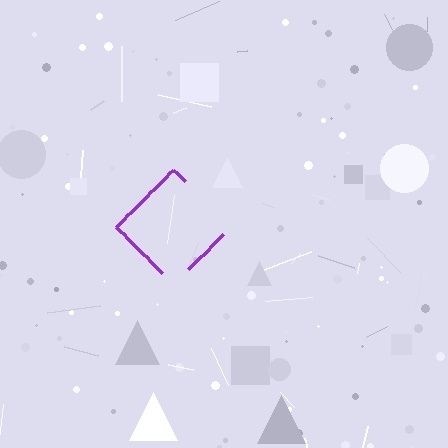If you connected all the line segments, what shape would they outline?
They would outline a diamond.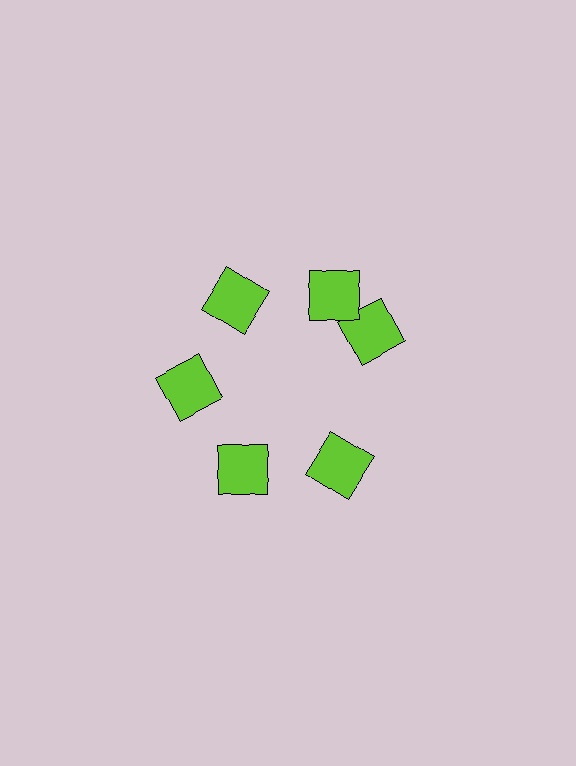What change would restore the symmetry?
The symmetry would be restored by rotating it back into even spacing with its neighbors so that all 6 squares sit at equal angles and equal distance from the center.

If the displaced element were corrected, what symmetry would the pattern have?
It would have 6-fold rotational symmetry — the pattern would map onto itself every 60 degrees.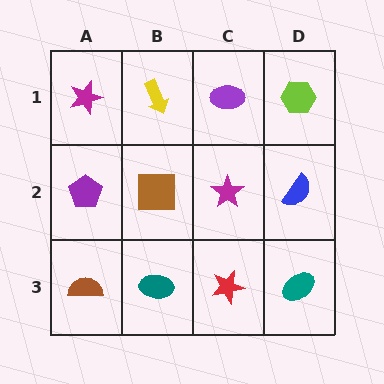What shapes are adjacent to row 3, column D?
A blue semicircle (row 2, column D), a red star (row 3, column C).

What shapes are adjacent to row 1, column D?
A blue semicircle (row 2, column D), a purple ellipse (row 1, column C).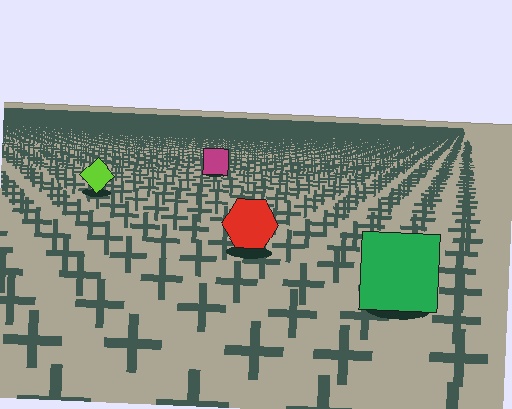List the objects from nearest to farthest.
From nearest to farthest: the green square, the red hexagon, the lime diamond, the magenta square.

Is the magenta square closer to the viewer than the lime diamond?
No. The lime diamond is closer — you can tell from the texture gradient: the ground texture is coarser near it.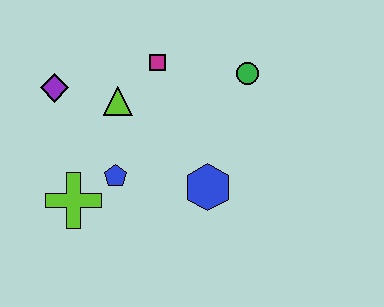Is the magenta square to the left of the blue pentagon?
No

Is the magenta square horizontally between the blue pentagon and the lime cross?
No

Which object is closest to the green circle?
The magenta square is closest to the green circle.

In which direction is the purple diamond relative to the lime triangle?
The purple diamond is to the left of the lime triangle.